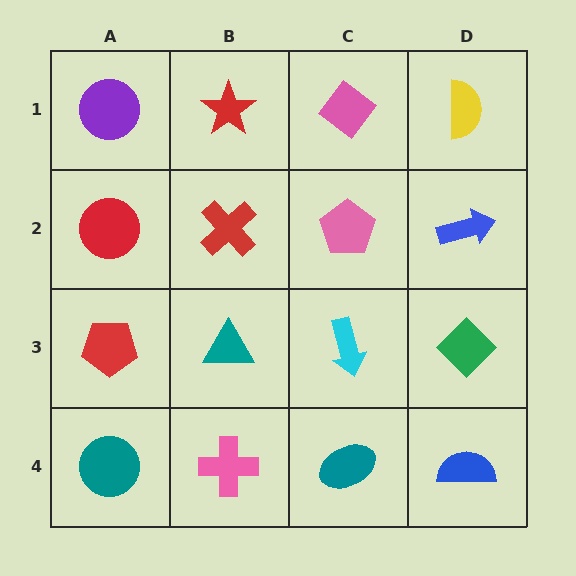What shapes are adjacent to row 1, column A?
A red circle (row 2, column A), a red star (row 1, column B).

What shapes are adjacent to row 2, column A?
A purple circle (row 1, column A), a red pentagon (row 3, column A), a red cross (row 2, column B).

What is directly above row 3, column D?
A blue arrow.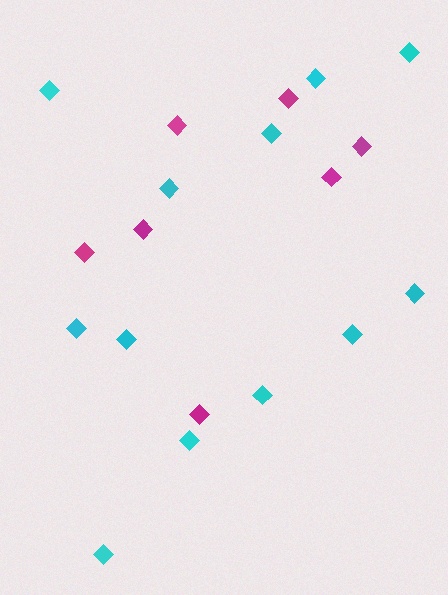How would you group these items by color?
There are 2 groups: one group of magenta diamonds (7) and one group of cyan diamonds (12).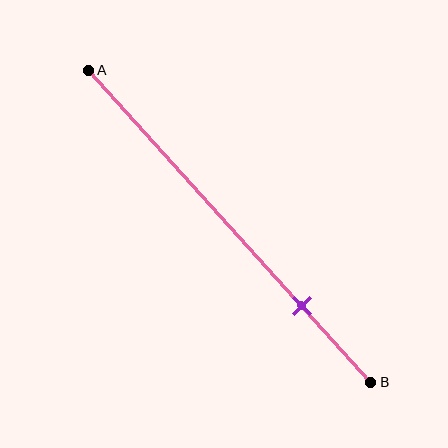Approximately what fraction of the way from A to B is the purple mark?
The purple mark is approximately 75% of the way from A to B.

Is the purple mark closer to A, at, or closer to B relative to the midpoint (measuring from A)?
The purple mark is closer to point B than the midpoint of segment AB.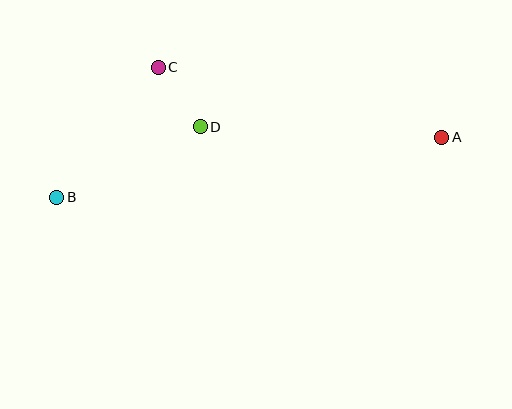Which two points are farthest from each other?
Points A and B are farthest from each other.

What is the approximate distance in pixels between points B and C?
The distance between B and C is approximately 165 pixels.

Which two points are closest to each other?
Points C and D are closest to each other.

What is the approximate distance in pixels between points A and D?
The distance between A and D is approximately 242 pixels.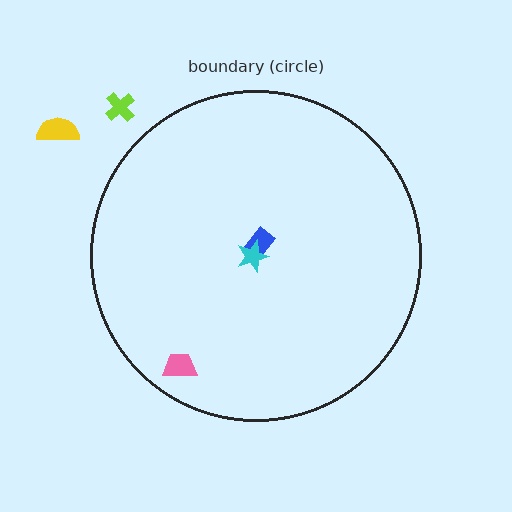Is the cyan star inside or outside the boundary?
Inside.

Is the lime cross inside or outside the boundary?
Outside.